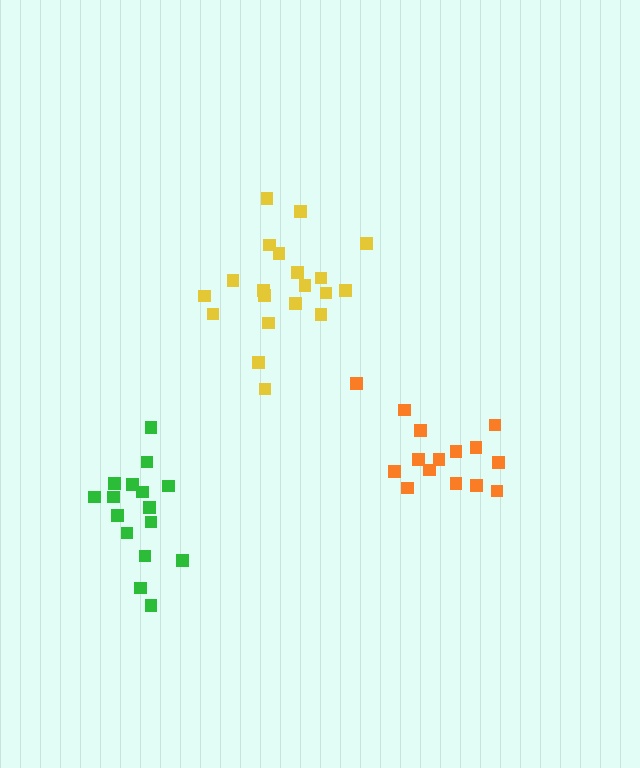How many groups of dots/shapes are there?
There are 3 groups.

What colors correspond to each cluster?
The clusters are colored: orange, yellow, green.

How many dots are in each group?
Group 1: 15 dots, Group 2: 20 dots, Group 3: 16 dots (51 total).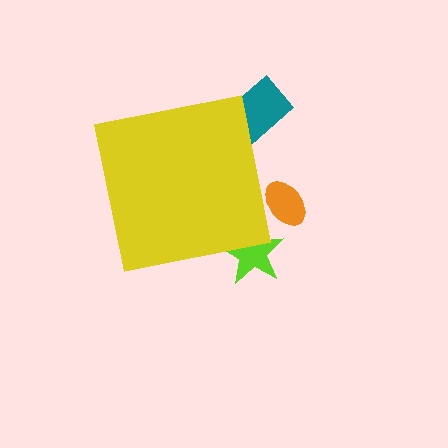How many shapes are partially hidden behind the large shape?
3 shapes are partially hidden.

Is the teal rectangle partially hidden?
Yes, the teal rectangle is partially hidden behind the yellow square.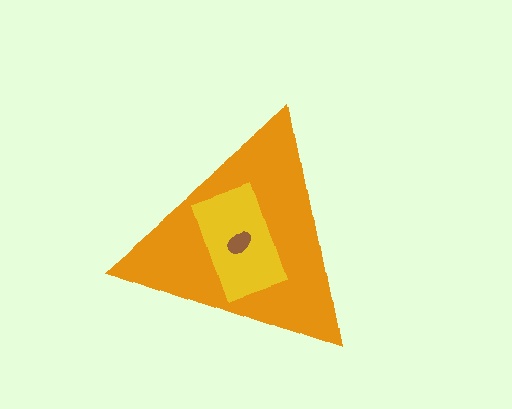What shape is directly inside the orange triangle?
The yellow rectangle.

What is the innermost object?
The brown ellipse.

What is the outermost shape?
The orange triangle.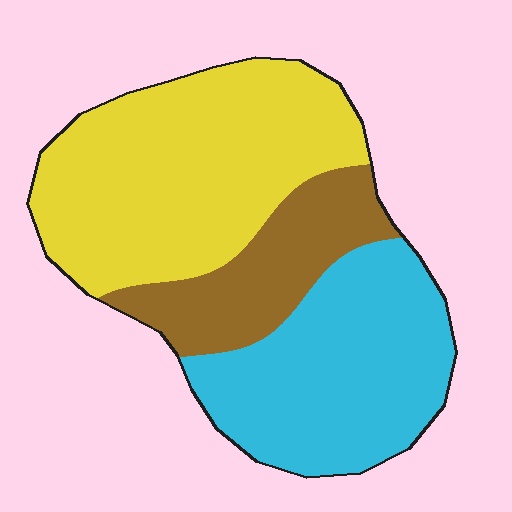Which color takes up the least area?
Brown, at roughly 20%.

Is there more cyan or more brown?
Cyan.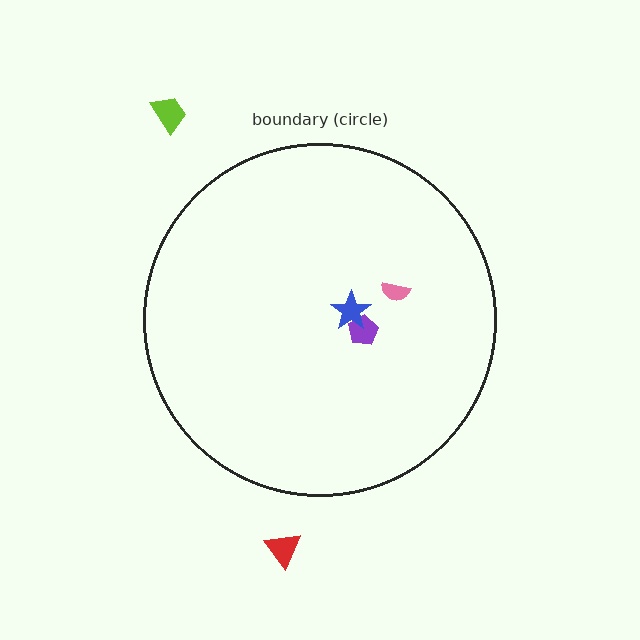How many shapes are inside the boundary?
3 inside, 2 outside.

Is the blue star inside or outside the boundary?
Inside.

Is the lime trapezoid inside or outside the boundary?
Outside.